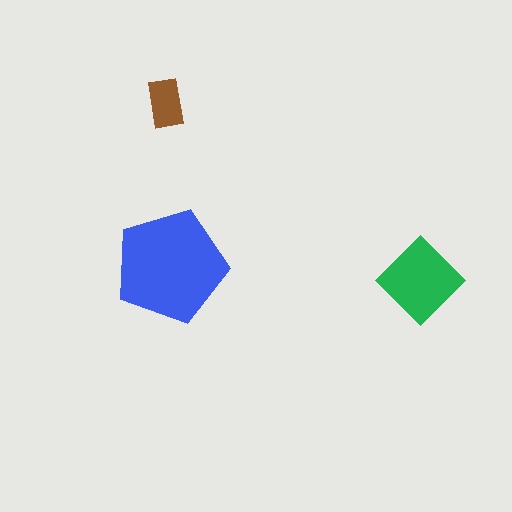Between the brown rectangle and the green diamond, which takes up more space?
The green diamond.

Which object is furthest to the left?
The brown rectangle is leftmost.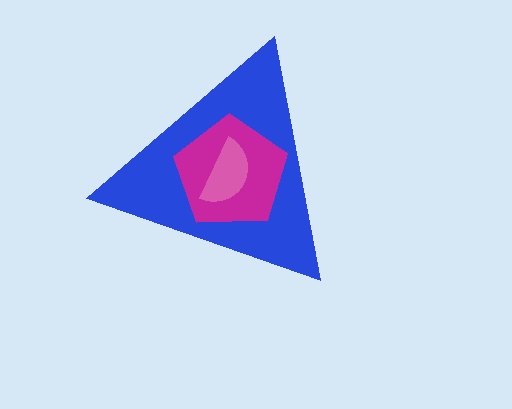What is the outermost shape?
The blue triangle.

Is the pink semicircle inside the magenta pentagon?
Yes.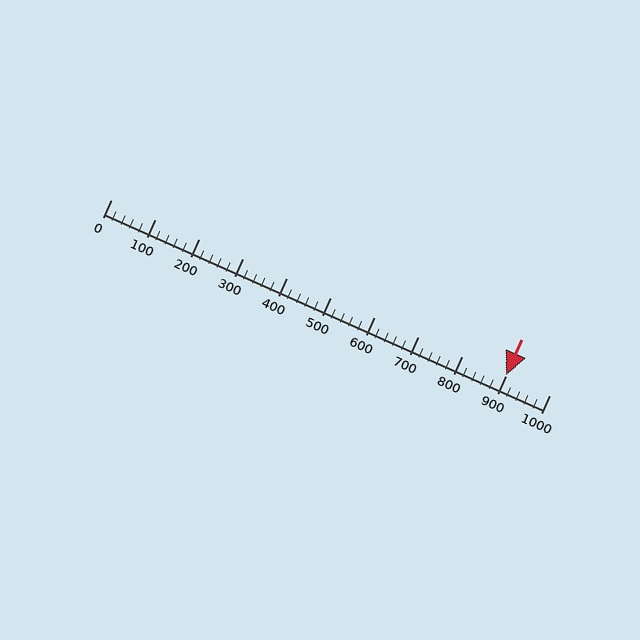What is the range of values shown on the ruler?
The ruler shows values from 0 to 1000.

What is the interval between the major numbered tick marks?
The major tick marks are spaced 100 units apart.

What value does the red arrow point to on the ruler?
The red arrow points to approximately 900.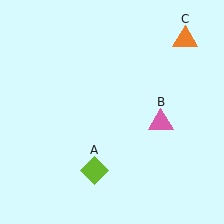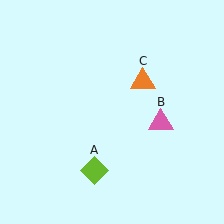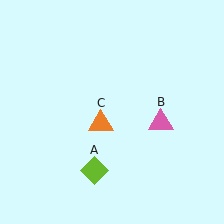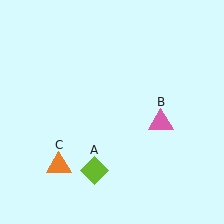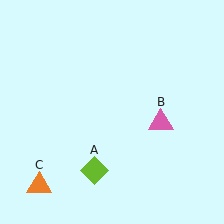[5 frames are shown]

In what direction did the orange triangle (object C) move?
The orange triangle (object C) moved down and to the left.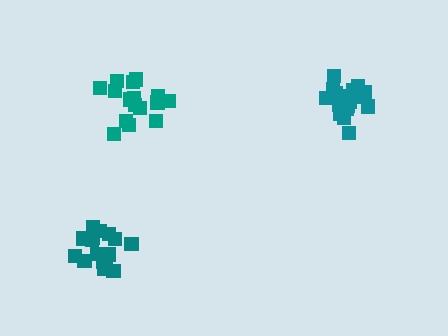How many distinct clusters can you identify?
There are 3 distinct clusters.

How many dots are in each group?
Group 1: 18 dots, Group 2: 16 dots, Group 3: 20 dots (54 total).